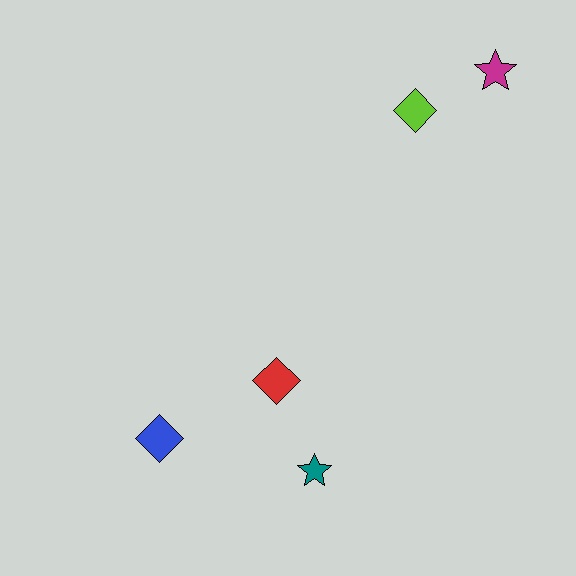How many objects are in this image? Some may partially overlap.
There are 5 objects.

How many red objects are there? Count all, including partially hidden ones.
There is 1 red object.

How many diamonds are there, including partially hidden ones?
There are 3 diamonds.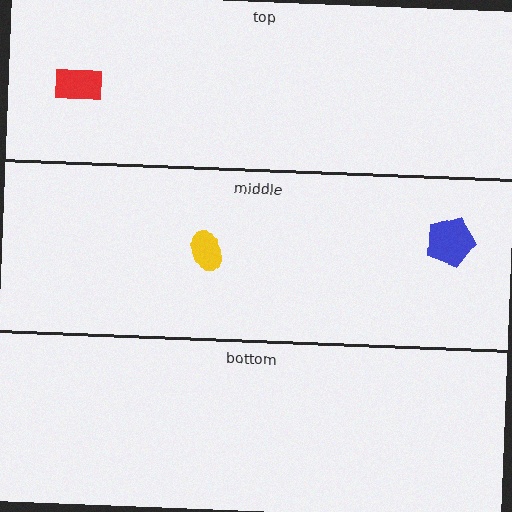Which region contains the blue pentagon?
The middle region.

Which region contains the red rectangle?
The top region.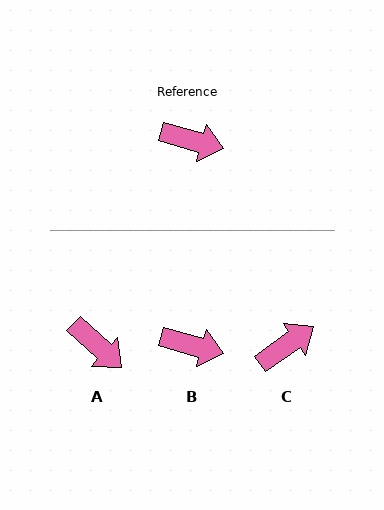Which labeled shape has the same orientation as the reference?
B.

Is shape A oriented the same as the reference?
No, it is off by about 27 degrees.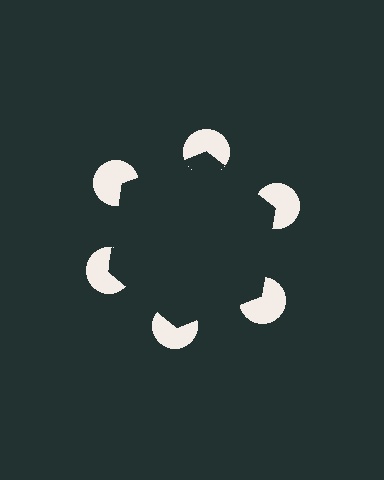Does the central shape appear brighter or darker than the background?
It typically appears slightly darker than the background, even though no actual brightness change is drawn.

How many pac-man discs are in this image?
There are 6 — one at each vertex of the illusory hexagon.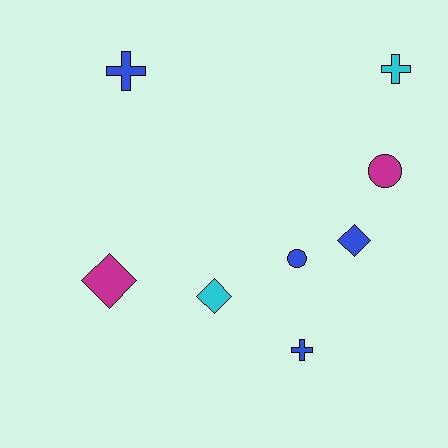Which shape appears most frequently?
Cross, with 3 objects.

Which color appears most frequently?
Blue, with 4 objects.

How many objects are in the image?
There are 8 objects.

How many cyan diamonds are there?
There is 1 cyan diamond.